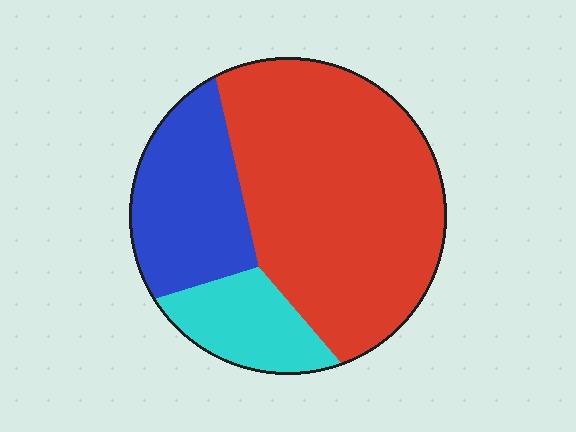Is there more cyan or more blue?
Blue.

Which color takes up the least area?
Cyan, at roughly 15%.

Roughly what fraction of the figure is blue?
Blue takes up between a sixth and a third of the figure.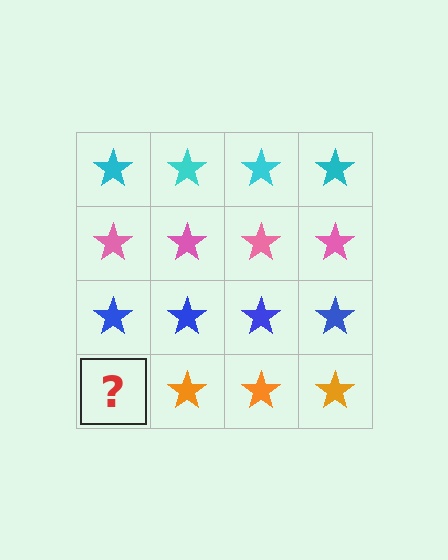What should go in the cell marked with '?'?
The missing cell should contain an orange star.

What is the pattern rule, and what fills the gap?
The rule is that each row has a consistent color. The gap should be filled with an orange star.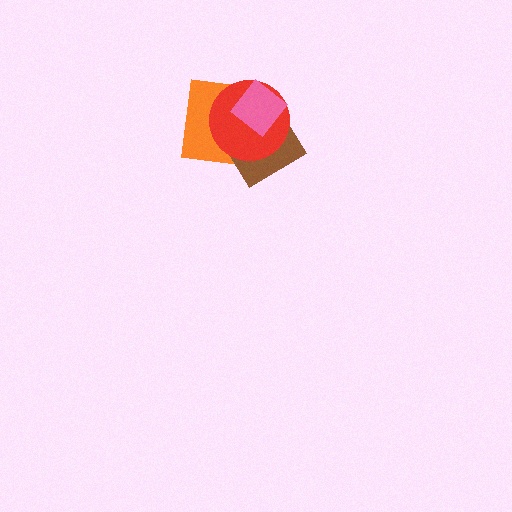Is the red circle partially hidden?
Yes, it is partially covered by another shape.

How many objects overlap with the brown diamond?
3 objects overlap with the brown diamond.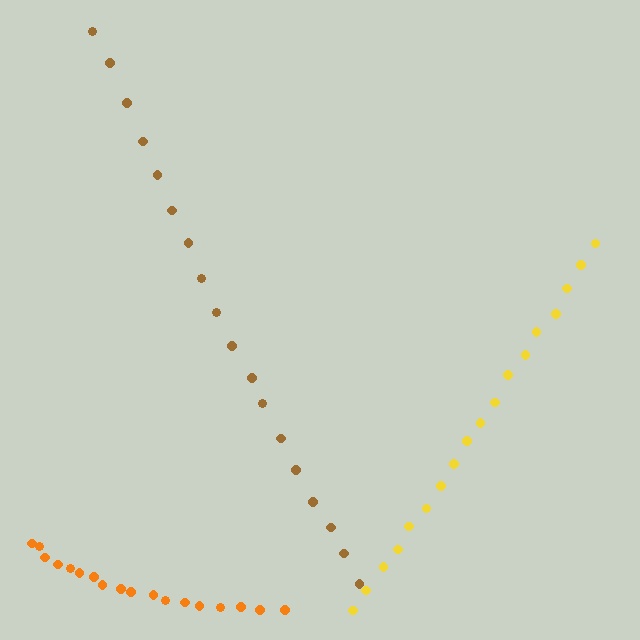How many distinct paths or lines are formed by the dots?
There are 3 distinct paths.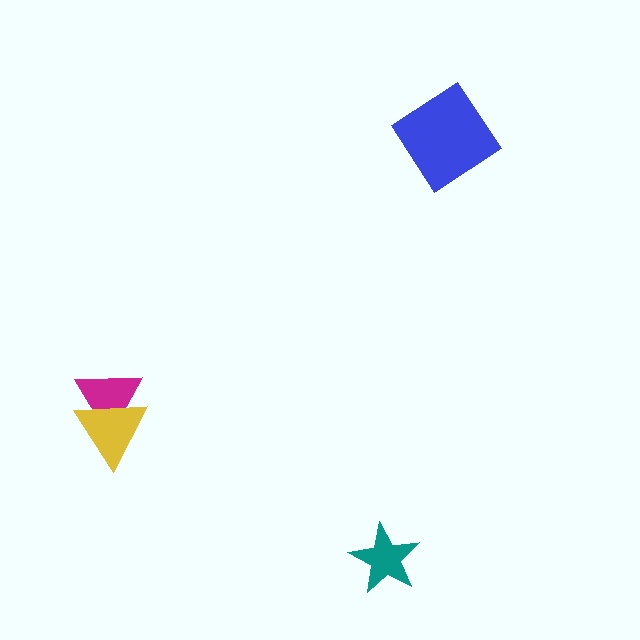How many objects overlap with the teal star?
0 objects overlap with the teal star.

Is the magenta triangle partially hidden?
Yes, it is partially covered by another shape.